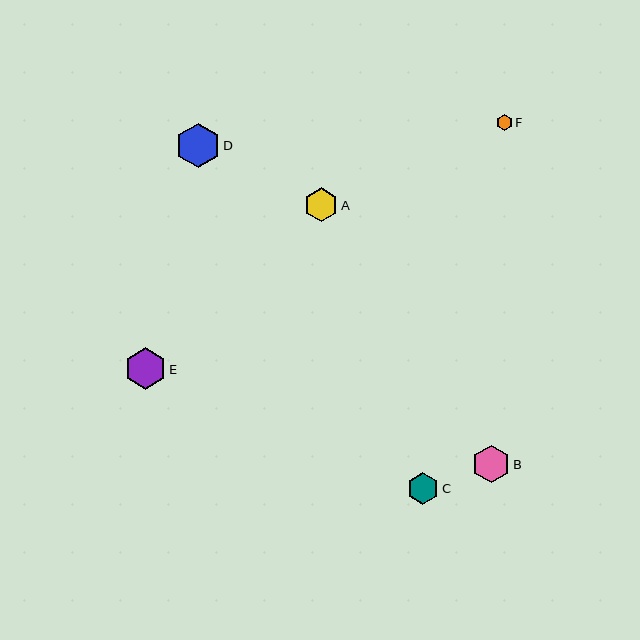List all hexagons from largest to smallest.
From largest to smallest: D, E, B, A, C, F.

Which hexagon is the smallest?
Hexagon F is the smallest with a size of approximately 16 pixels.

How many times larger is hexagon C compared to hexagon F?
Hexagon C is approximately 1.9 times the size of hexagon F.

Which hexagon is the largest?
Hexagon D is the largest with a size of approximately 45 pixels.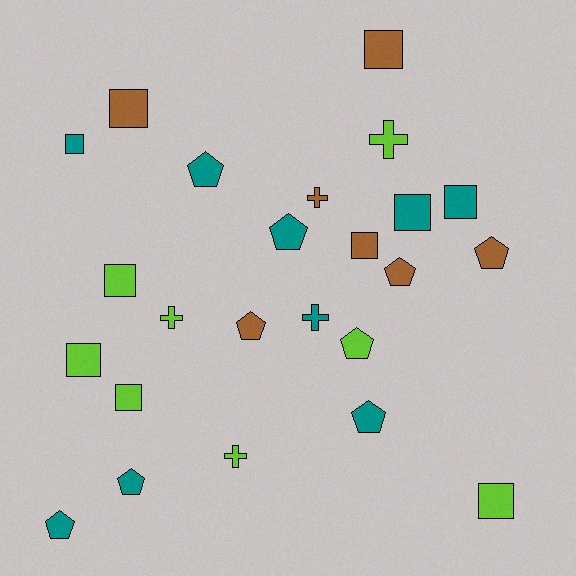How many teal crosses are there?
There is 1 teal cross.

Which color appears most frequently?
Teal, with 9 objects.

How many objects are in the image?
There are 24 objects.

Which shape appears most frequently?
Square, with 10 objects.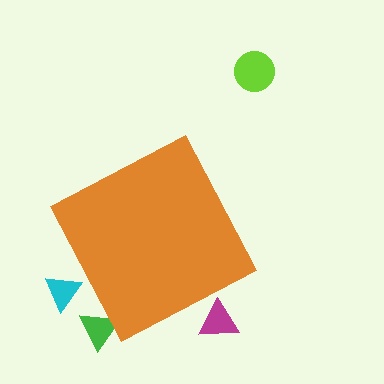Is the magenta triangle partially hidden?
Yes, the magenta triangle is partially hidden behind the orange diamond.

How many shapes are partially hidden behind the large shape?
3 shapes are partially hidden.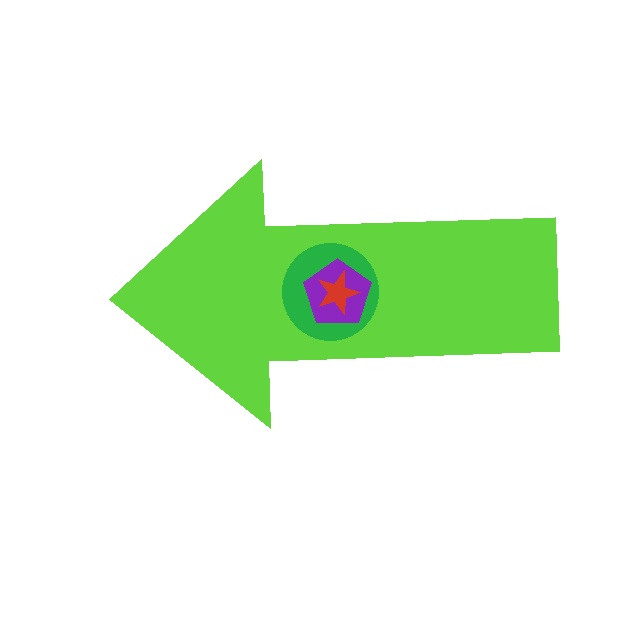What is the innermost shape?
The red star.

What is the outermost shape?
The lime arrow.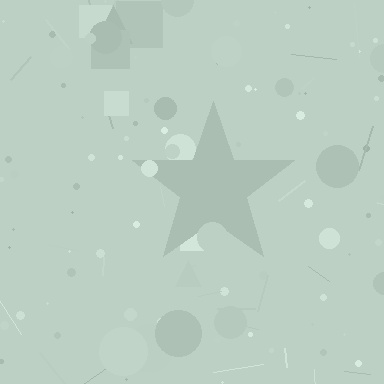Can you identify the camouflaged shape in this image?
The camouflaged shape is a star.